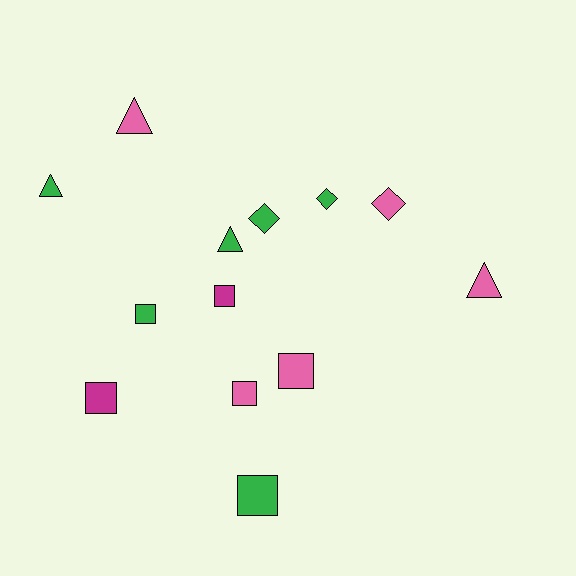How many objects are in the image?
There are 13 objects.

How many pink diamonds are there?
There is 1 pink diamond.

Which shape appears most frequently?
Square, with 6 objects.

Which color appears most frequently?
Green, with 6 objects.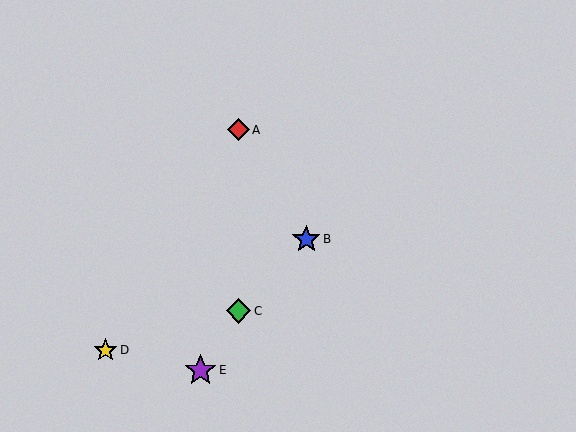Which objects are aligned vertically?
Objects A, C are aligned vertically.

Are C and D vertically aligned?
No, C is at x≈239 and D is at x≈106.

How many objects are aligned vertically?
2 objects (A, C) are aligned vertically.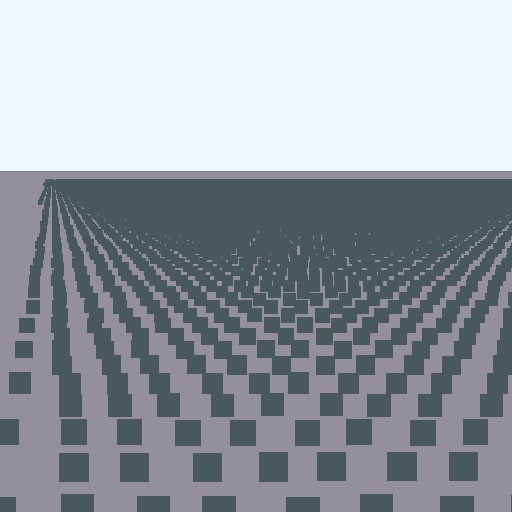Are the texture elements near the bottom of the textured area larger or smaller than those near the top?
Larger. Near the bottom, elements are closer to the viewer and appear at a bigger on-screen size.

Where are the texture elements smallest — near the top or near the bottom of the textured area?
Near the top.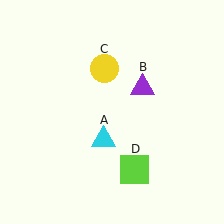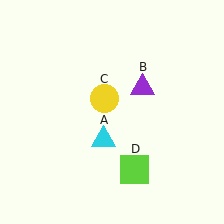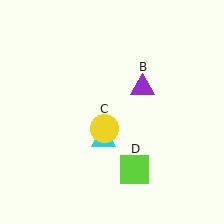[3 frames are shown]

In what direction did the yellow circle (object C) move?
The yellow circle (object C) moved down.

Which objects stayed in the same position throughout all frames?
Cyan triangle (object A) and purple triangle (object B) and lime square (object D) remained stationary.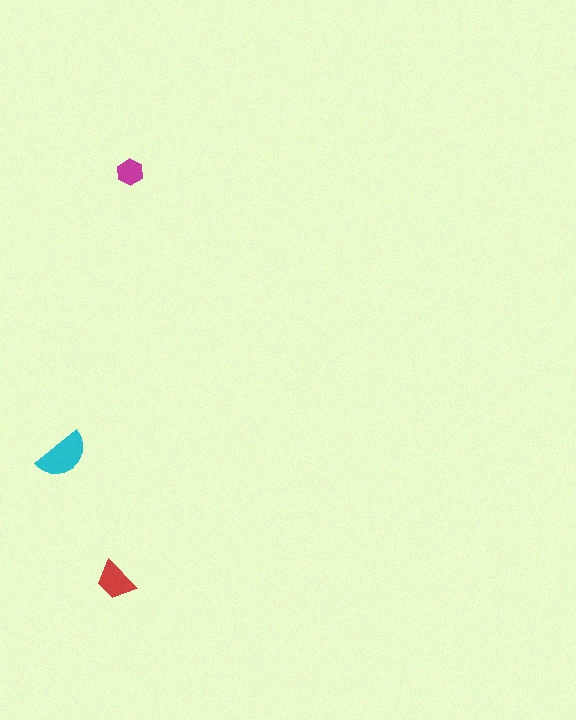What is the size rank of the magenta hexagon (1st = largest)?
3rd.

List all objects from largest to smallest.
The cyan semicircle, the red trapezoid, the magenta hexagon.